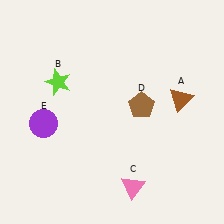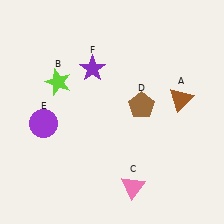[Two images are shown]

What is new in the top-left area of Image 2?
A purple star (F) was added in the top-left area of Image 2.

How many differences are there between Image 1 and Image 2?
There is 1 difference between the two images.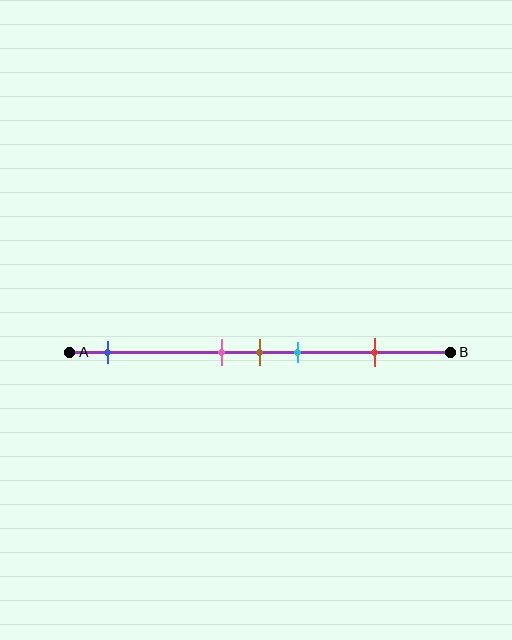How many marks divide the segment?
There are 5 marks dividing the segment.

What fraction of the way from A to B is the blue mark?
The blue mark is approximately 10% (0.1) of the way from A to B.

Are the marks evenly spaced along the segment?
No, the marks are not evenly spaced.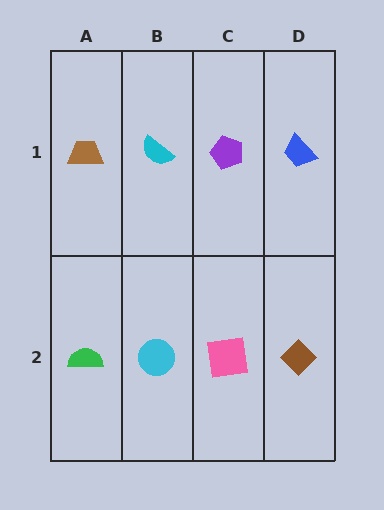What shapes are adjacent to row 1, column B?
A cyan circle (row 2, column B), a brown trapezoid (row 1, column A), a purple pentagon (row 1, column C).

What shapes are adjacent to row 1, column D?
A brown diamond (row 2, column D), a purple pentagon (row 1, column C).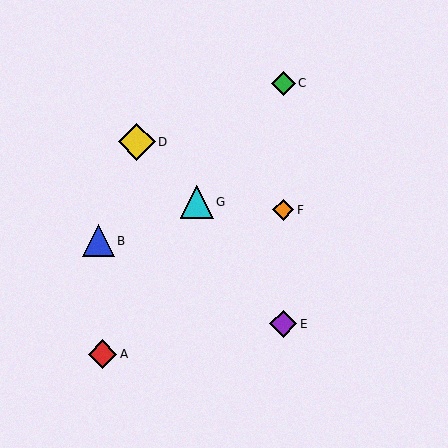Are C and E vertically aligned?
Yes, both are at x≈283.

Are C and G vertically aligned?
No, C is at x≈283 and G is at x≈197.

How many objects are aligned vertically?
3 objects (C, E, F) are aligned vertically.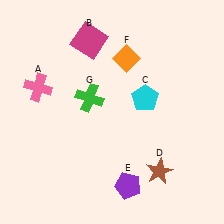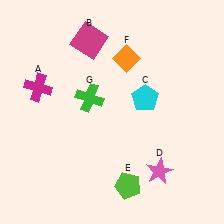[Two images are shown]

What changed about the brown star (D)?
In Image 1, D is brown. In Image 2, it changed to pink.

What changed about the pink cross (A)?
In Image 1, A is pink. In Image 2, it changed to magenta.